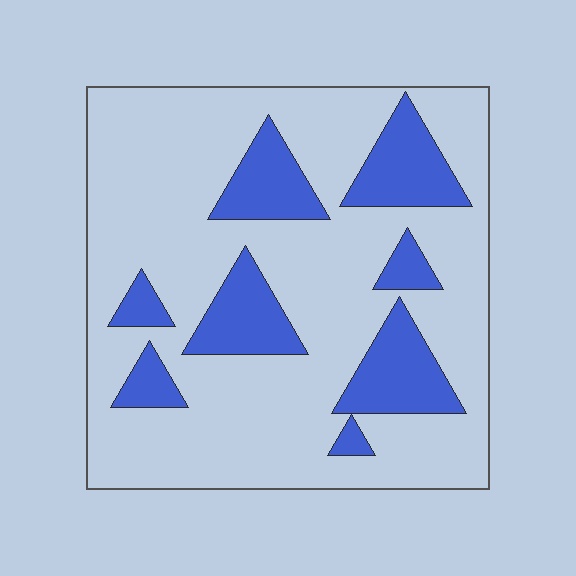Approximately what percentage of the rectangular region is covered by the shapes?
Approximately 25%.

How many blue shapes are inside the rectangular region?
8.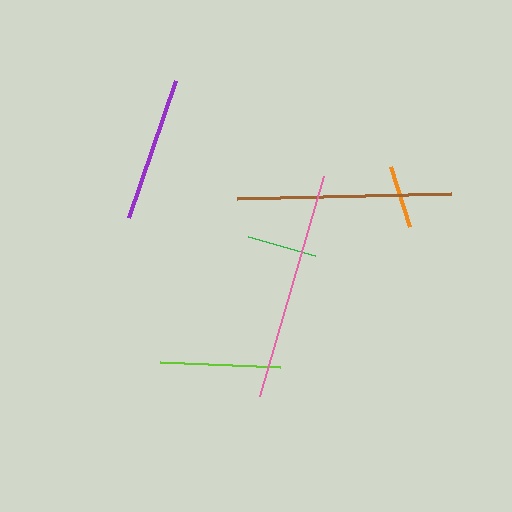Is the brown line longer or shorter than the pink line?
The pink line is longer than the brown line.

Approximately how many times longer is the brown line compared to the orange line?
The brown line is approximately 3.4 times the length of the orange line.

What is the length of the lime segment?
The lime segment is approximately 120 pixels long.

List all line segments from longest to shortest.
From longest to shortest: pink, brown, purple, lime, green, orange.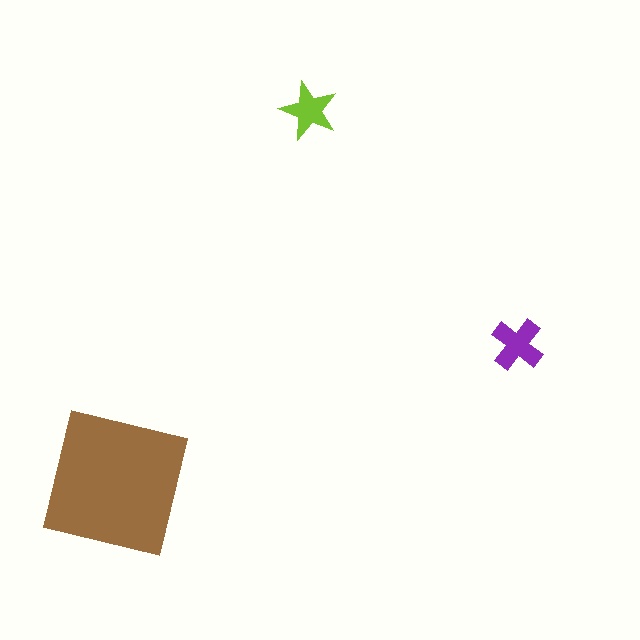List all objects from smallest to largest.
The lime star, the purple cross, the brown square.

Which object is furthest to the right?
The purple cross is rightmost.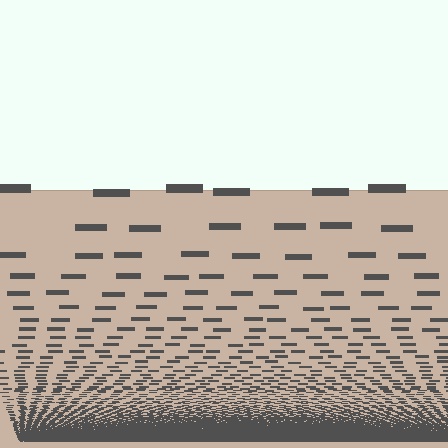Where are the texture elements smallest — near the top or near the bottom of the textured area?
Near the bottom.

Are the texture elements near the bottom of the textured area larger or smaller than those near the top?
Smaller. The gradient is inverted — elements near the bottom are smaller and denser.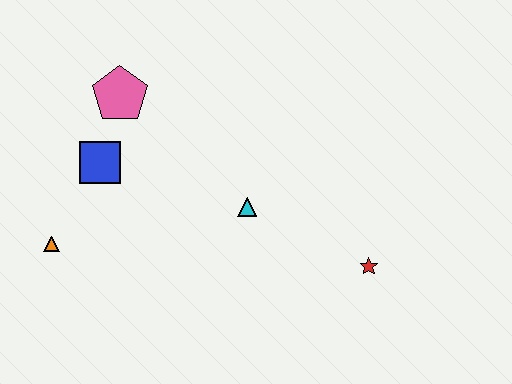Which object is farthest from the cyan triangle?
The orange triangle is farthest from the cyan triangle.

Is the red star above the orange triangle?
No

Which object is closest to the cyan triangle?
The red star is closest to the cyan triangle.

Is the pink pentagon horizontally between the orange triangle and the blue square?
No